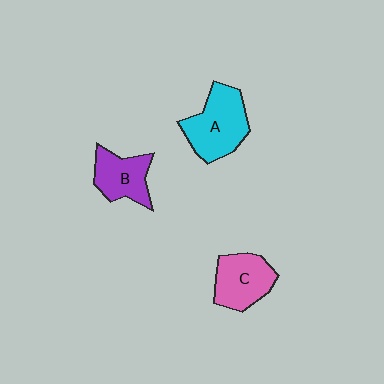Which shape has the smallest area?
Shape B (purple).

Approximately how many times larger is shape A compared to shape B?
Approximately 1.4 times.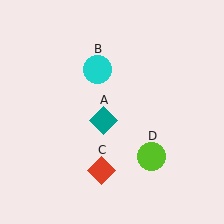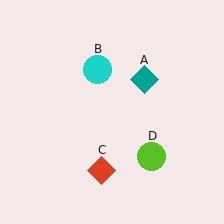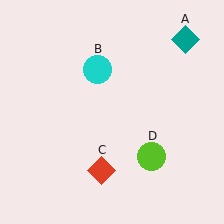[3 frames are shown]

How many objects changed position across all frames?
1 object changed position: teal diamond (object A).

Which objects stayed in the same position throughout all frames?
Cyan circle (object B) and red diamond (object C) and lime circle (object D) remained stationary.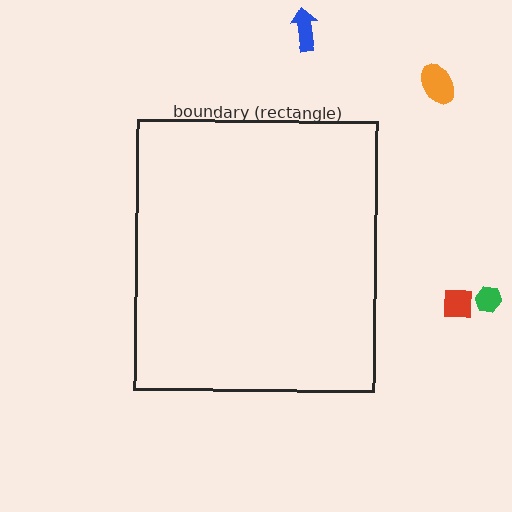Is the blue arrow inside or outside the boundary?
Outside.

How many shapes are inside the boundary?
0 inside, 4 outside.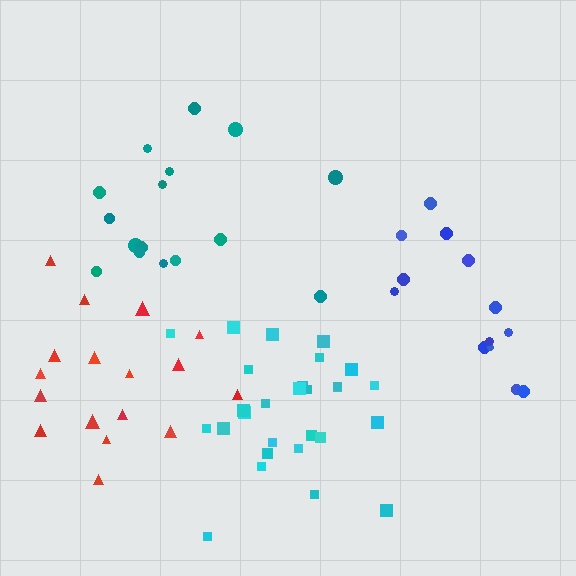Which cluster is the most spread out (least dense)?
Teal.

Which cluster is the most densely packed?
Cyan.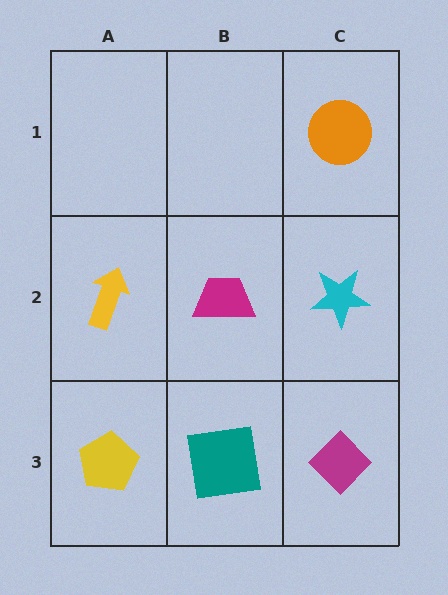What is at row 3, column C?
A magenta diamond.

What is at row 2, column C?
A cyan star.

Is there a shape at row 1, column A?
No, that cell is empty.